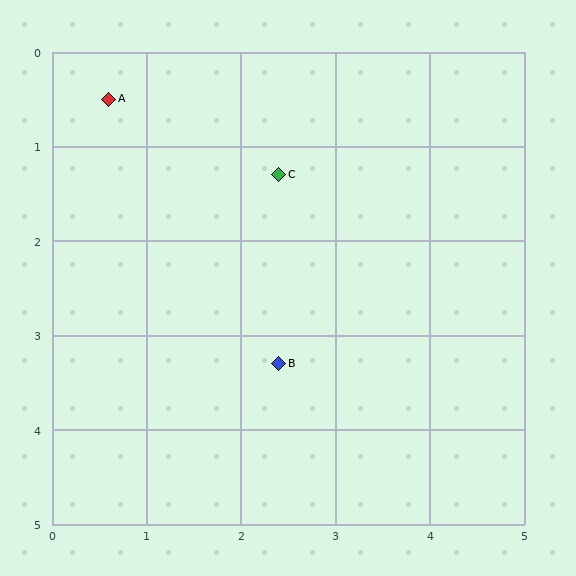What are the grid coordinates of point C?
Point C is at approximately (2.4, 1.3).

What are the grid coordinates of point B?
Point B is at approximately (2.4, 3.3).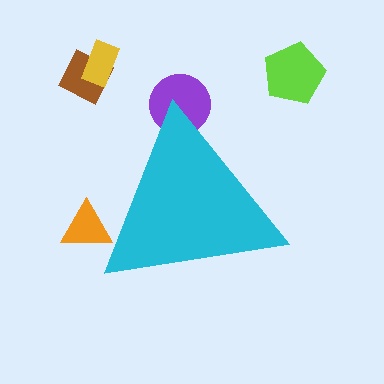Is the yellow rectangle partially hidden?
No, the yellow rectangle is fully visible.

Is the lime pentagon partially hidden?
No, the lime pentagon is fully visible.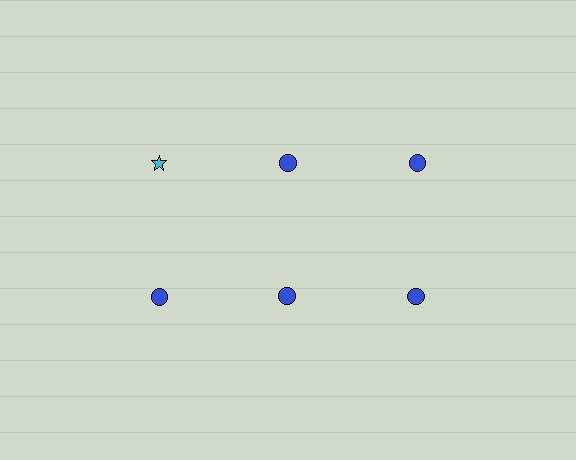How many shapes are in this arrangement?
There are 6 shapes arranged in a grid pattern.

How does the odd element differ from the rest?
It differs in both color (cyan instead of blue) and shape (star instead of circle).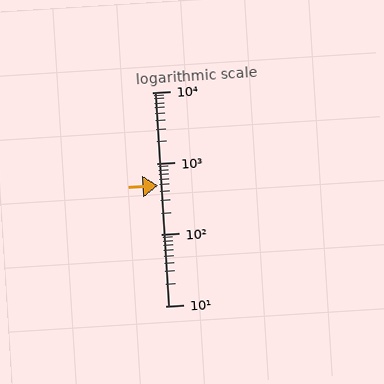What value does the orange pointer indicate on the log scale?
The pointer indicates approximately 490.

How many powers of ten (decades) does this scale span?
The scale spans 3 decades, from 10 to 10000.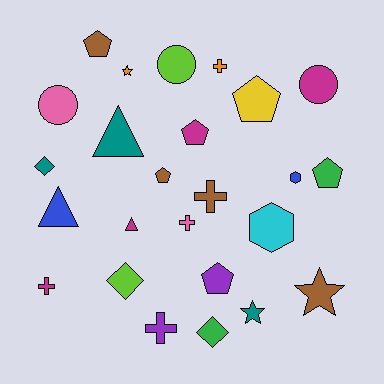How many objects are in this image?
There are 25 objects.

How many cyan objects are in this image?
There is 1 cyan object.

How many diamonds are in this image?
There are 3 diamonds.